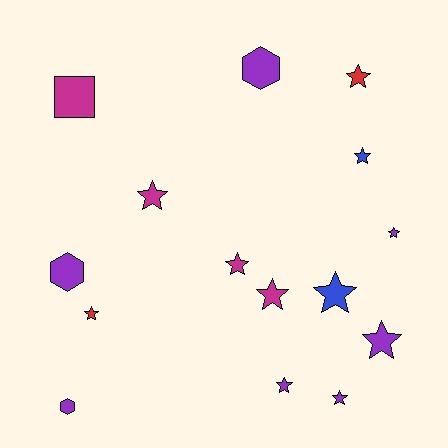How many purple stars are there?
There are 4 purple stars.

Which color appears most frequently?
Purple, with 7 objects.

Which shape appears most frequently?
Star, with 11 objects.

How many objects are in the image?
There are 15 objects.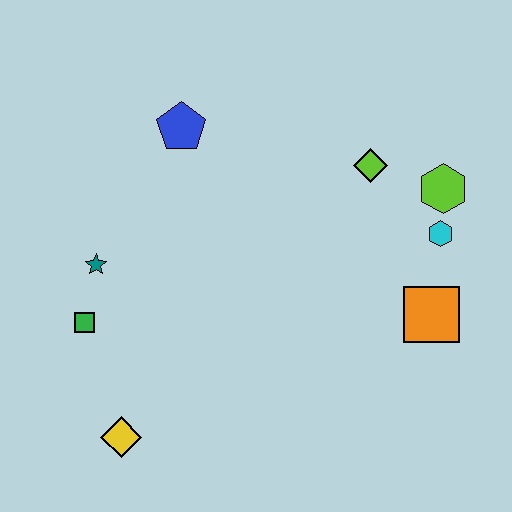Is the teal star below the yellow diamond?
No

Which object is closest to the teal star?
The green square is closest to the teal star.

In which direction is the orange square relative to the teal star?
The orange square is to the right of the teal star.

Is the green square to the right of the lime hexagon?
No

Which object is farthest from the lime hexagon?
The yellow diamond is farthest from the lime hexagon.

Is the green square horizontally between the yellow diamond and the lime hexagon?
No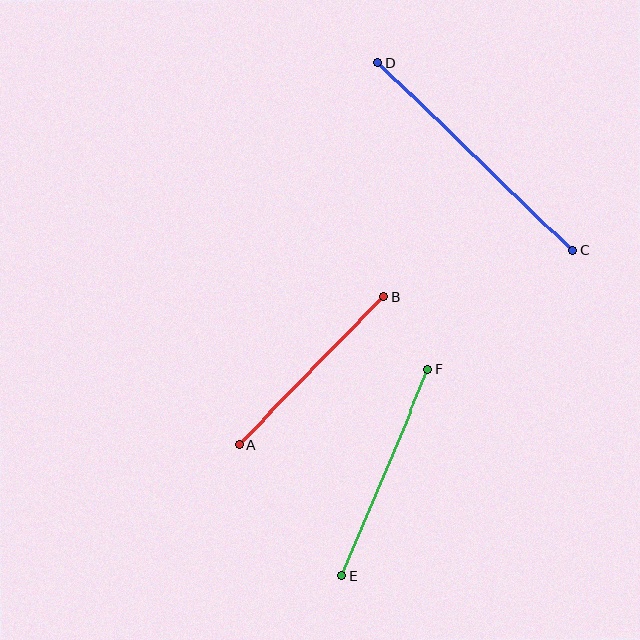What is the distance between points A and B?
The distance is approximately 207 pixels.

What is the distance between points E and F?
The distance is approximately 223 pixels.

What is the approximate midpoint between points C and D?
The midpoint is at approximately (475, 156) pixels.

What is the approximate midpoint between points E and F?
The midpoint is at approximately (385, 473) pixels.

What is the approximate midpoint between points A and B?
The midpoint is at approximately (311, 371) pixels.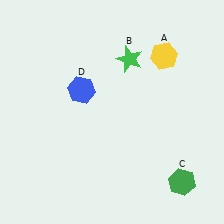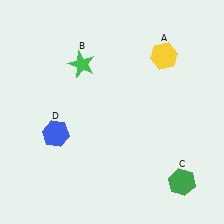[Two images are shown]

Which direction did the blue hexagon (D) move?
The blue hexagon (D) moved down.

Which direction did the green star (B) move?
The green star (B) moved left.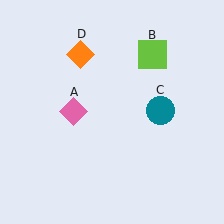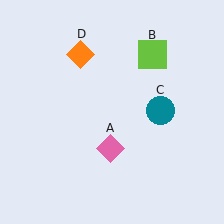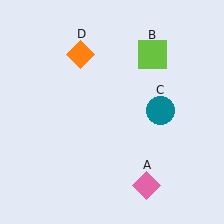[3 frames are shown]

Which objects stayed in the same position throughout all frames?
Lime square (object B) and teal circle (object C) and orange diamond (object D) remained stationary.